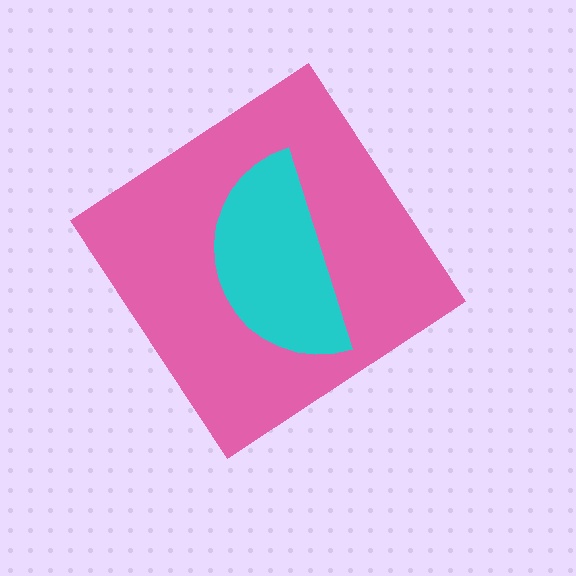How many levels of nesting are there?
2.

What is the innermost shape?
The cyan semicircle.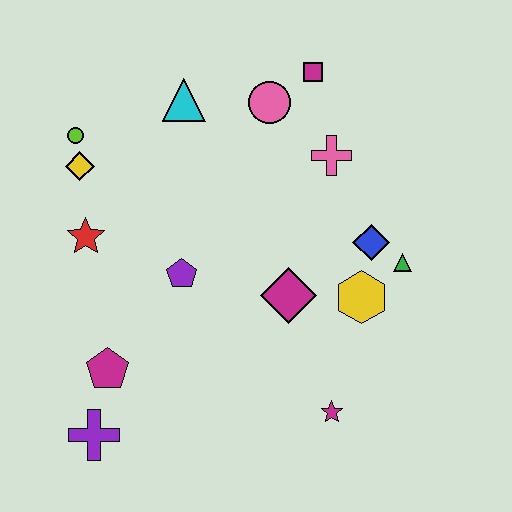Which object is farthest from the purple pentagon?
The magenta square is farthest from the purple pentagon.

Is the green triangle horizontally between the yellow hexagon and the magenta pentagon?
No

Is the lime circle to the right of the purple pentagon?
No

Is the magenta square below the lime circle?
No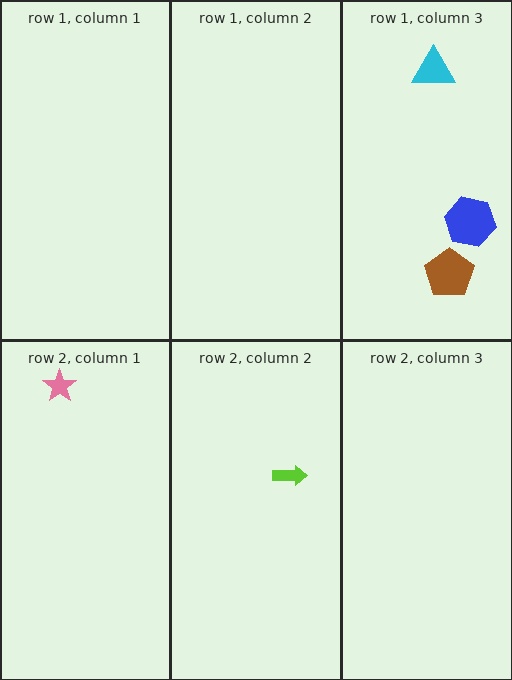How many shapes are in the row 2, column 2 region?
1.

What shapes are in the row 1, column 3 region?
The cyan triangle, the blue hexagon, the brown pentagon.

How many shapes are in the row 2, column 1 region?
1.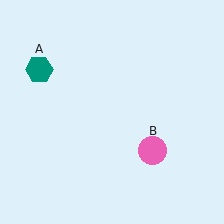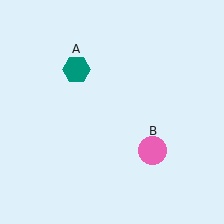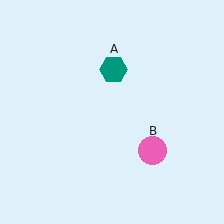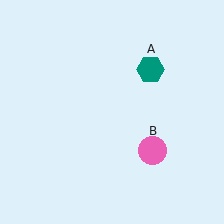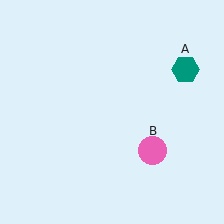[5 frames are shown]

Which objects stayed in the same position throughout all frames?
Pink circle (object B) remained stationary.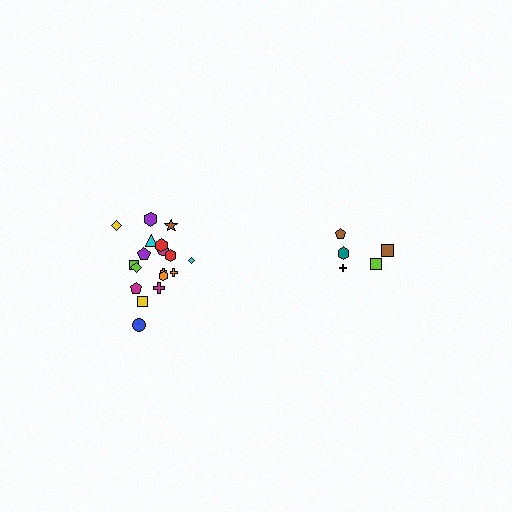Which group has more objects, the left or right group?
The left group.